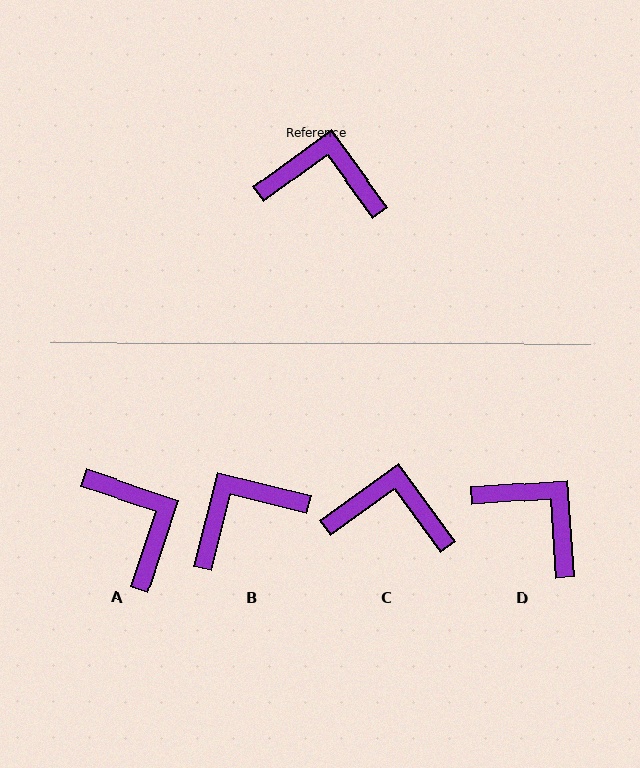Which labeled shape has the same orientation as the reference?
C.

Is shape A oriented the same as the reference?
No, it is off by about 54 degrees.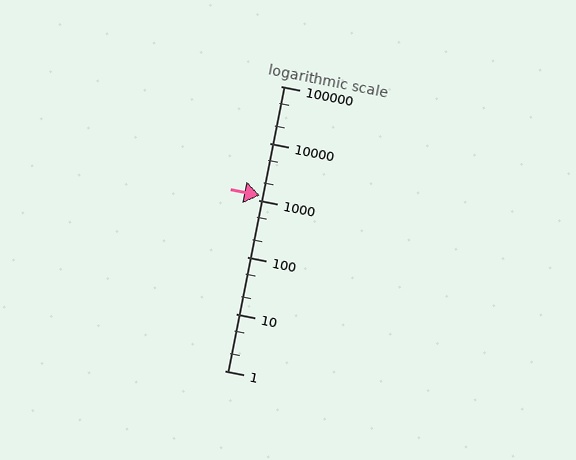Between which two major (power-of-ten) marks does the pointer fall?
The pointer is between 1000 and 10000.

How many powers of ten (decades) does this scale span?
The scale spans 5 decades, from 1 to 100000.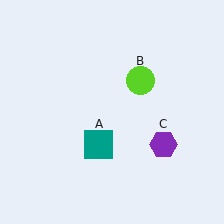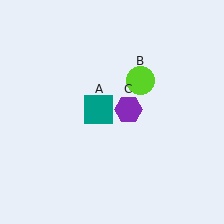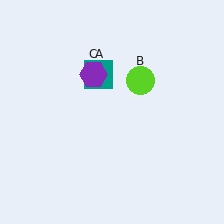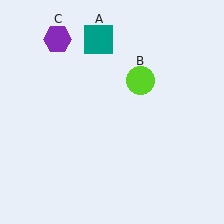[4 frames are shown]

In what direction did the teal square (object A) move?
The teal square (object A) moved up.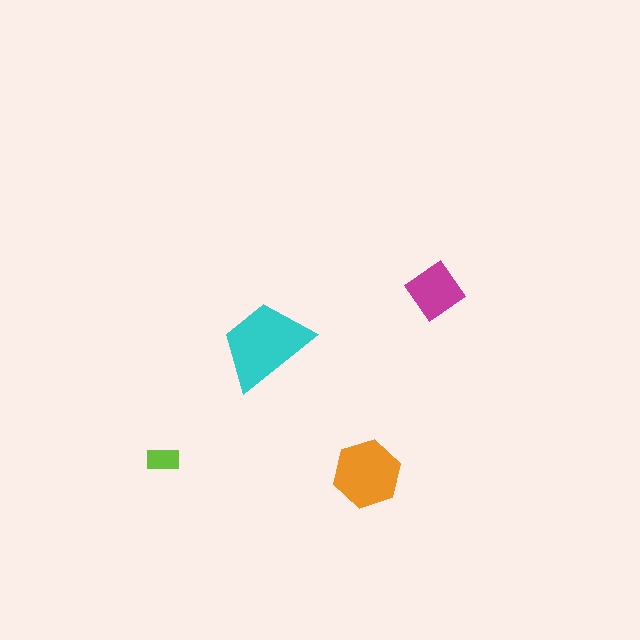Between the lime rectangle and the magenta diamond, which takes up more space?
The magenta diamond.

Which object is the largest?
The cyan trapezoid.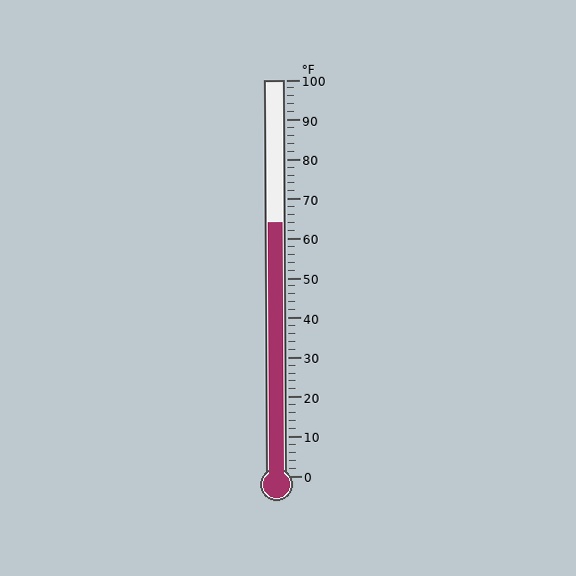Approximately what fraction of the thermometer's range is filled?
The thermometer is filled to approximately 65% of its range.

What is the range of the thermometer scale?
The thermometer scale ranges from 0°F to 100°F.